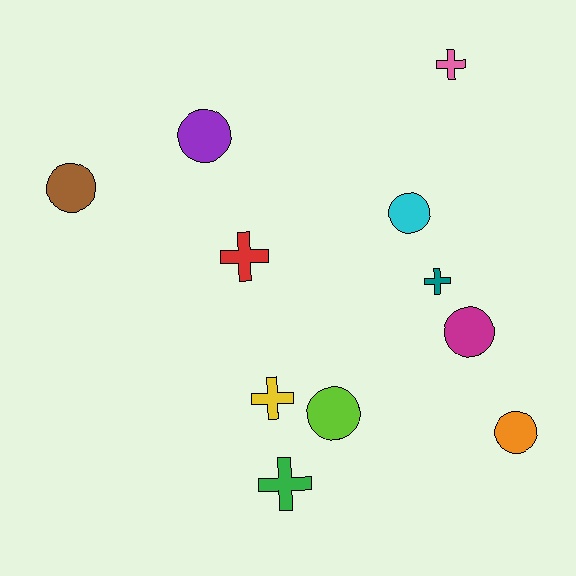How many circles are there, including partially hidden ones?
There are 6 circles.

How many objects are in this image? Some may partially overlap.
There are 11 objects.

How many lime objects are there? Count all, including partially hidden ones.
There is 1 lime object.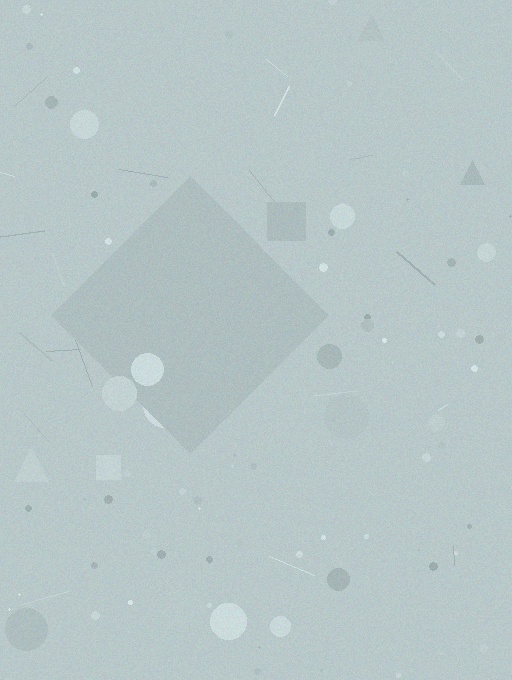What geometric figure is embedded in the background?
A diamond is embedded in the background.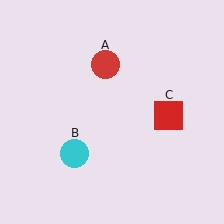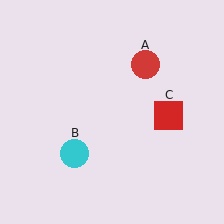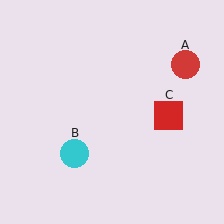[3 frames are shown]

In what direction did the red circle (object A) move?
The red circle (object A) moved right.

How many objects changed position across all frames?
1 object changed position: red circle (object A).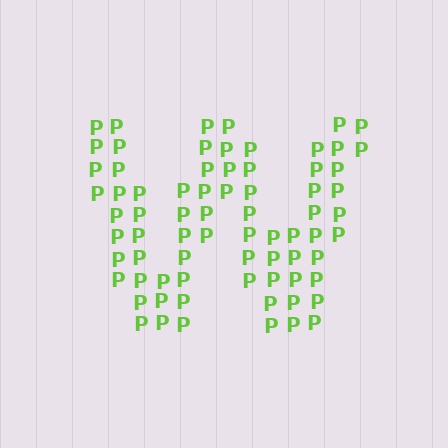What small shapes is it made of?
It is made of small letter P's.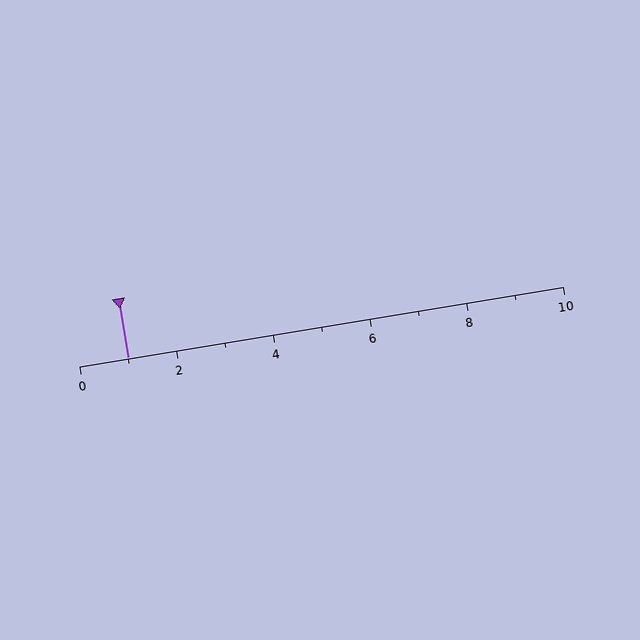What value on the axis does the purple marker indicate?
The marker indicates approximately 1.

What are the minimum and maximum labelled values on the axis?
The axis runs from 0 to 10.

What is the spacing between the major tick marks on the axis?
The major ticks are spaced 2 apart.